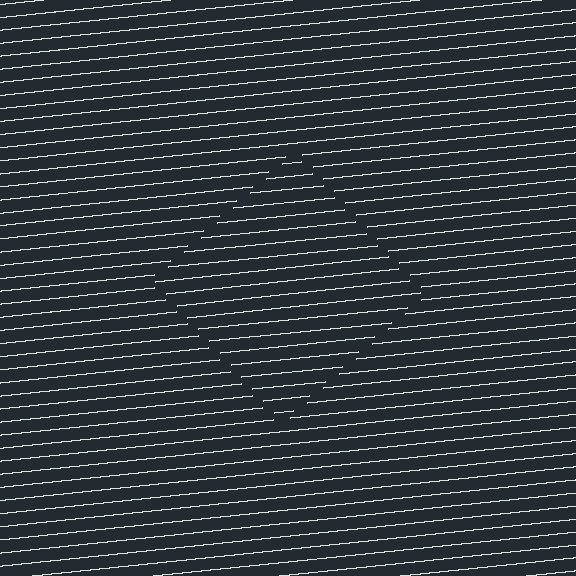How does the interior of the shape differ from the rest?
The interior of the shape contains the same grating, shifted by half a period — the contour is defined by the phase discontinuity where line-ends from the inner and outer gratings abut.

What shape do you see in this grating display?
An illusory square. The interior of the shape contains the same grating, shifted by half a period — the contour is defined by the phase discontinuity where line-ends from the inner and outer gratings abut.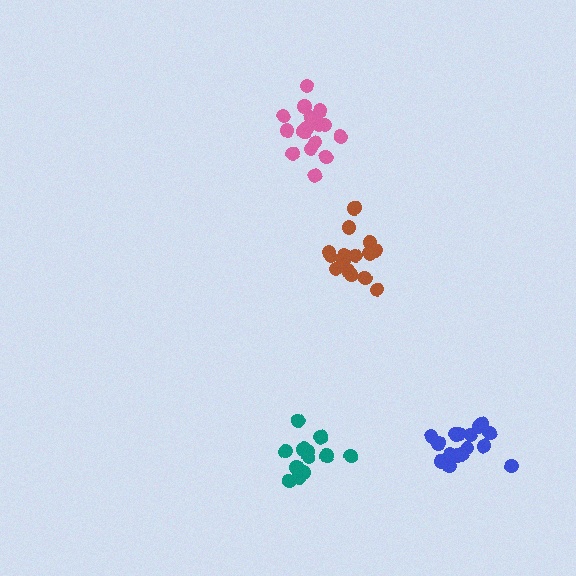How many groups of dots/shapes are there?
There are 4 groups.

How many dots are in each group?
Group 1: 16 dots, Group 2: 15 dots, Group 3: 18 dots, Group 4: 17 dots (66 total).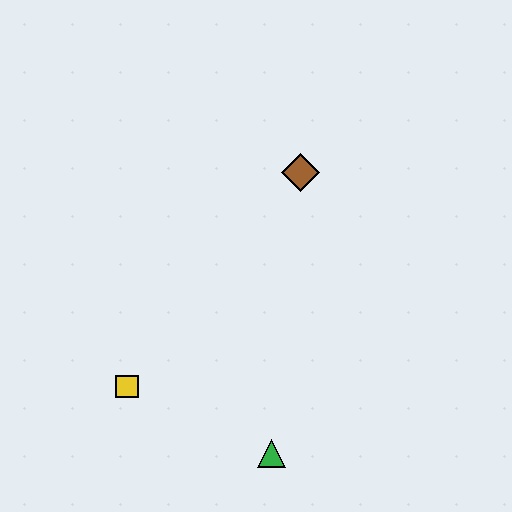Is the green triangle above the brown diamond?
No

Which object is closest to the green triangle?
The yellow square is closest to the green triangle.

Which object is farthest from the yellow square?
The brown diamond is farthest from the yellow square.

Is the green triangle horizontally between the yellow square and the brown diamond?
Yes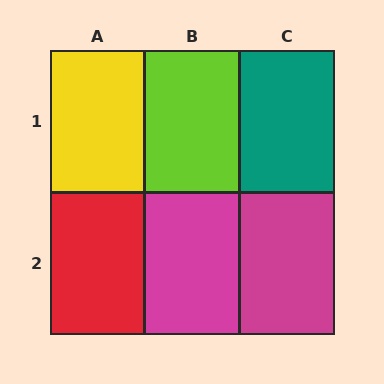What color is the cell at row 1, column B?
Lime.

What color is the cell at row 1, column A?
Yellow.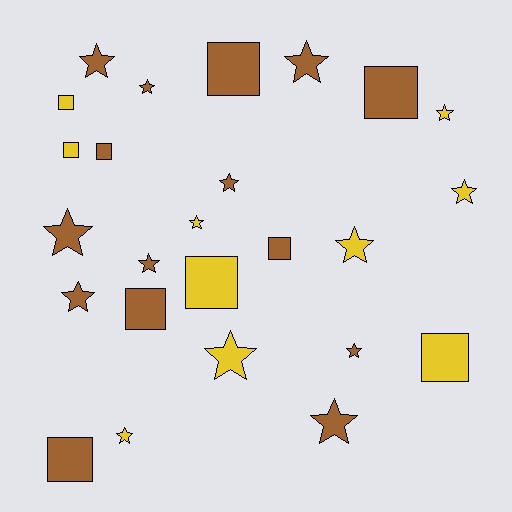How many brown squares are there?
There are 6 brown squares.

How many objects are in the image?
There are 25 objects.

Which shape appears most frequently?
Star, with 15 objects.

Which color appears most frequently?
Brown, with 15 objects.